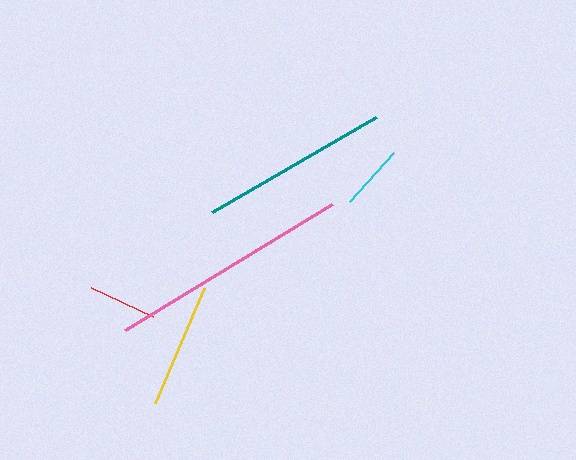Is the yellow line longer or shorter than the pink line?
The pink line is longer than the yellow line.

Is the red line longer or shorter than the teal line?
The teal line is longer than the red line.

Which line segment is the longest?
The pink line is the longest at approximately 242 pixels.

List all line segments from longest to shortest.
From longest to shortest: pink, teal, yellow, red, cyan.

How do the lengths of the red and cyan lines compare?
The red and cyan lines are approximately the same length.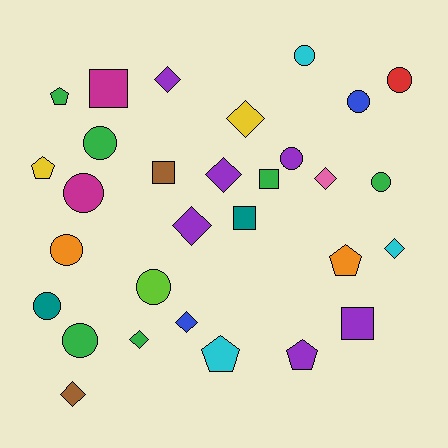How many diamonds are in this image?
There are 9 diamonds.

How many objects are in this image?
There are 30 objects.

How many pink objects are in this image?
There is 1 pink object.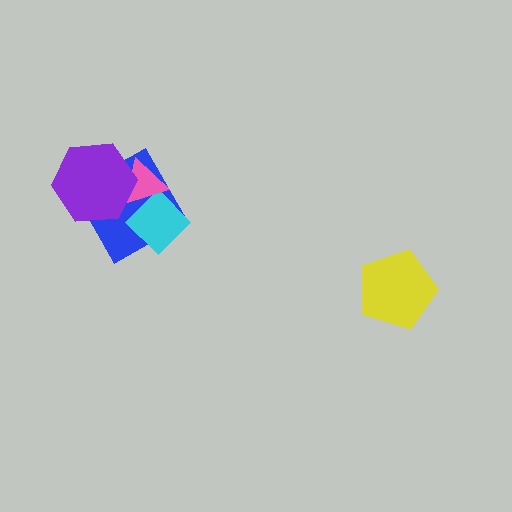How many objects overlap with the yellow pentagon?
0 objects overlap with the yellow pentagon.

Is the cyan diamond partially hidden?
Yes, it is partially covered by another shape.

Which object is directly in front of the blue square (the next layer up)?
The cyan diamond is directly in front of the blue square.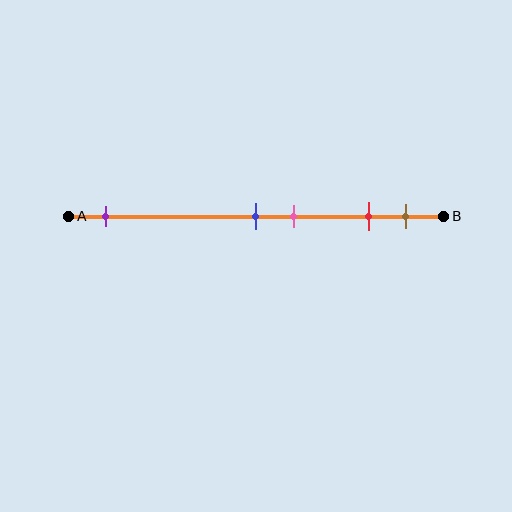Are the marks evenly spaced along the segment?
No, the marks are not evenly spaced.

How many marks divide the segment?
There are 5 marks dividing the segment.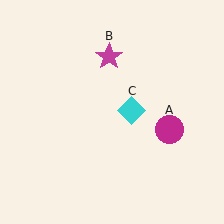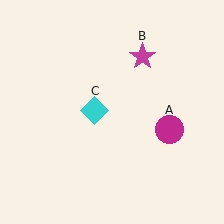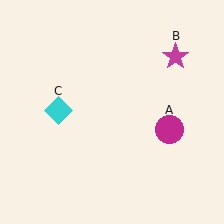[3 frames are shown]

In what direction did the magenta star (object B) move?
The magenta star (object B) moved right.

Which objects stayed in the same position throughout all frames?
Magenta circle (object A) remained stationary.